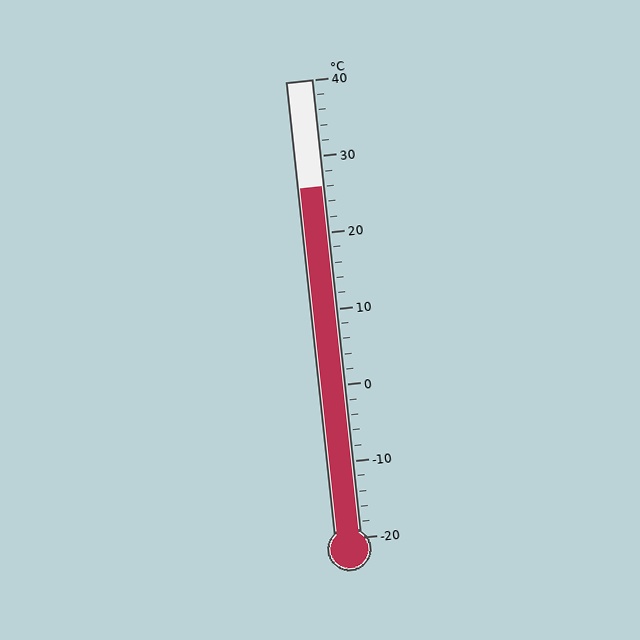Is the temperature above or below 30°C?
The temperature is below 30°C.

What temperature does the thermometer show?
The thermometer shows approximately 26°C.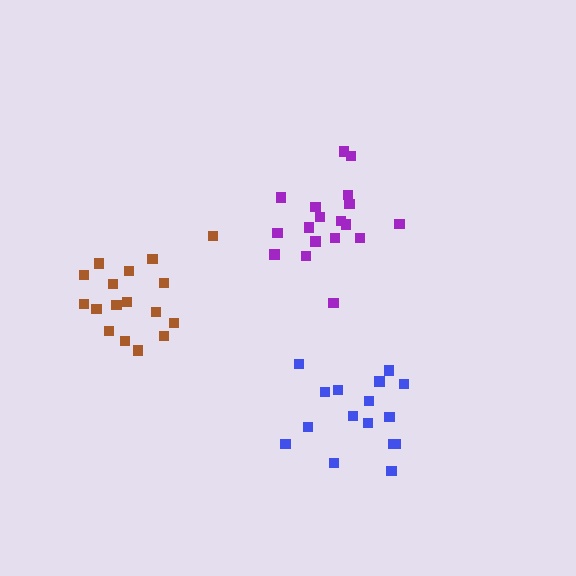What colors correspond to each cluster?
The clusters are colored: brown, blue, purple.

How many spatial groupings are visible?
There are 3 spatial groupings.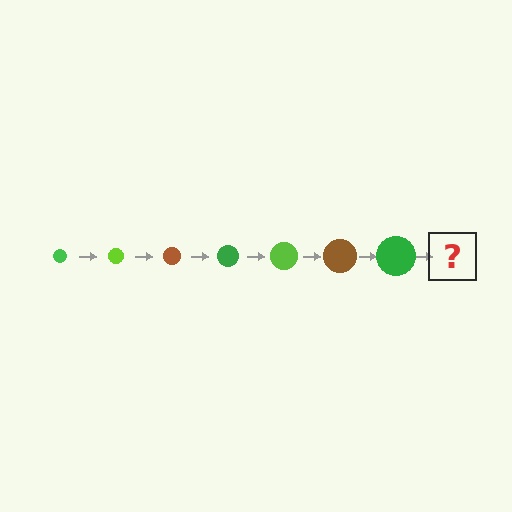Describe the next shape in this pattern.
It should be a lime circle, larger than the previous one.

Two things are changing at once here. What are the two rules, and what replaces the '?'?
The two rules are that the circle grows larger each step and the color cycles through green, lime, and brown. The '?' should be a lime circle, larger than the previous one.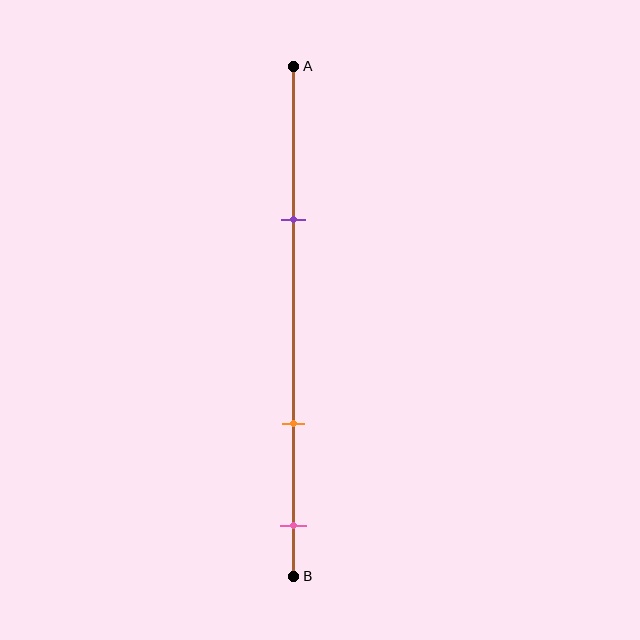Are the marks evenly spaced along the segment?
No, the marks are not evenly spaced.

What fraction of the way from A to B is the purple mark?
The purple mark is approximately 30% (0.3) of the way from A to B.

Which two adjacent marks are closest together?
The orange and pink marks are the closest adjacent pair.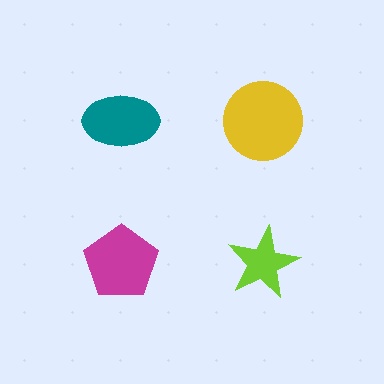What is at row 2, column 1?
A magenta pentagon.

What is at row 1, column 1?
A teal ellipse.